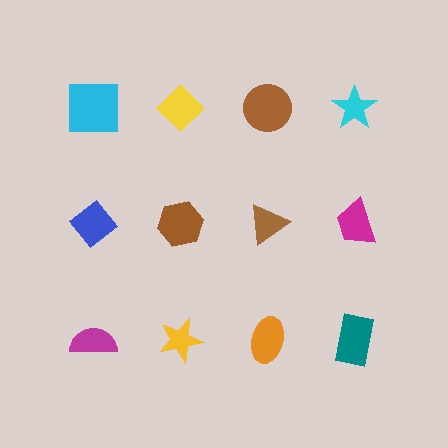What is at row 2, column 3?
A brown triangle.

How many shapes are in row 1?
4 shapes.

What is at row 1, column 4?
A cyan star.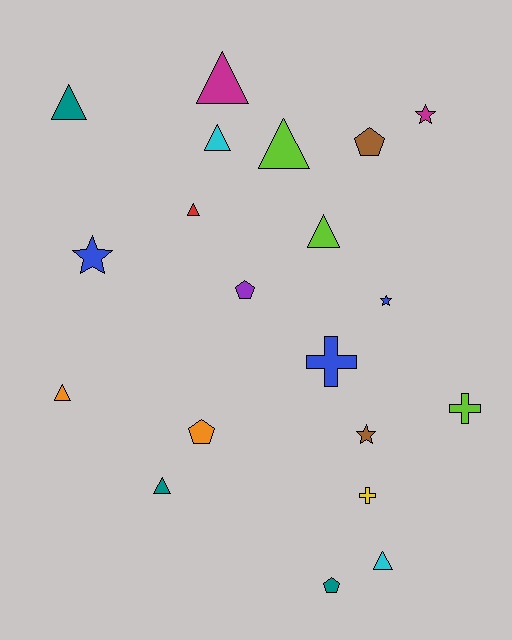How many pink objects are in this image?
There are no pink objects.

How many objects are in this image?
There are 20 objects.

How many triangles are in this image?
There are 9 triangles.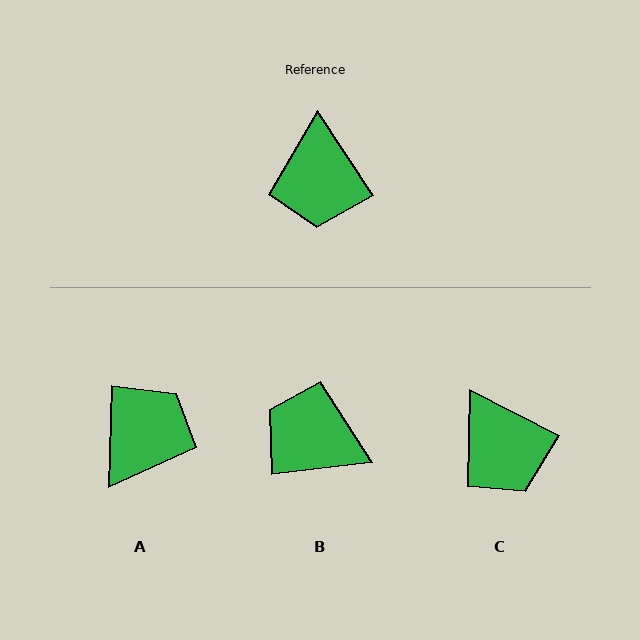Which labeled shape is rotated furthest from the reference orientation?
A, about 145 degrees away.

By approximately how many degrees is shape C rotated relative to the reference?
Approximately 30 degrees counter-clockwise.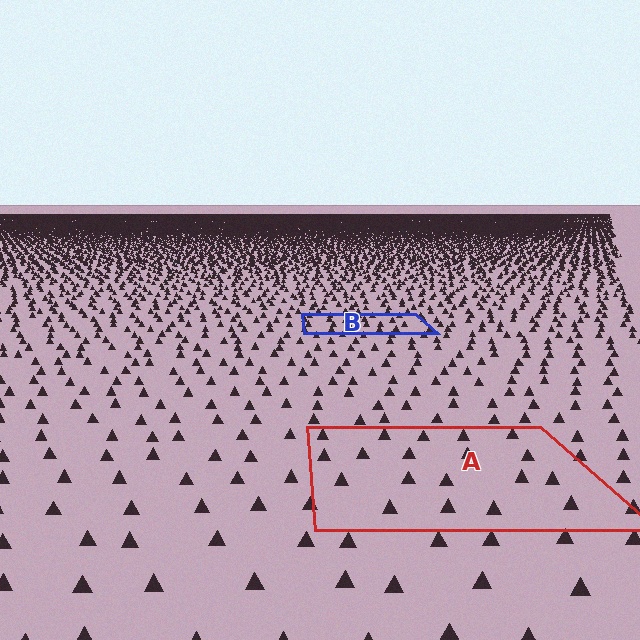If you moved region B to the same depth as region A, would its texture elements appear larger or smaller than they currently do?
They would appear larger. At a closer depth, the same texture elements are projected at a bigger on-screen size.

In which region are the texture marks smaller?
The texture marks are smaller in region B, because it is farther away.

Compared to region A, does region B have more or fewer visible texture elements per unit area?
Region B has more texture elements per unit area — they are packed more densely because it is farther away.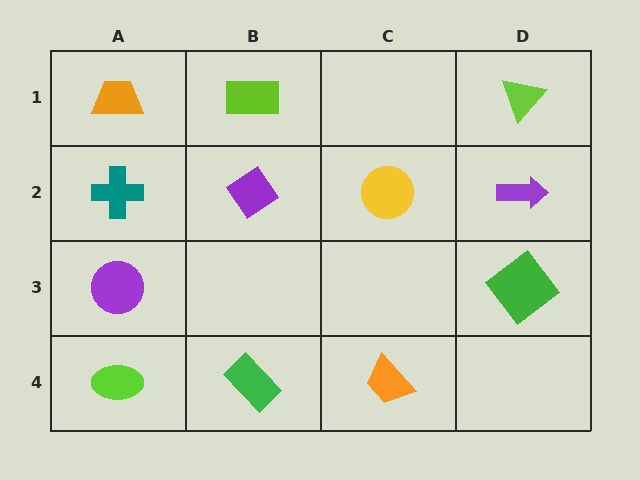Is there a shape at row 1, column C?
No, that cell is empty.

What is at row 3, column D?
A green diamond.